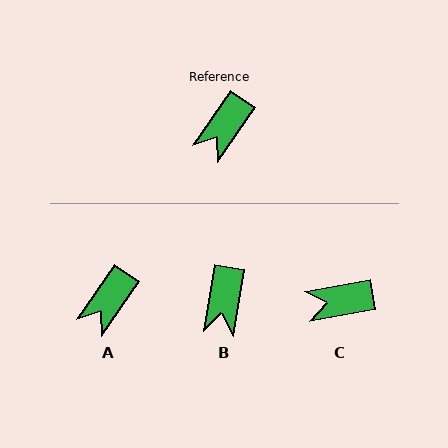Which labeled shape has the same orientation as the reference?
A.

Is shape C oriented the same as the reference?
No, it is off by about 45 degrees.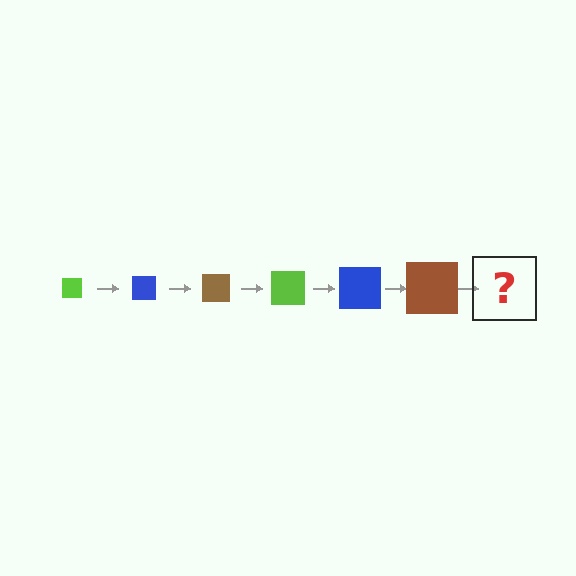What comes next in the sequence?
The next element should be a lime square, larger than the previous one.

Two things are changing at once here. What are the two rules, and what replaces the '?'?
The two rules are that the square grows larger each step and the color cycles through lime, blue, and brown. The '?' should be a lime square, larger than the previous one.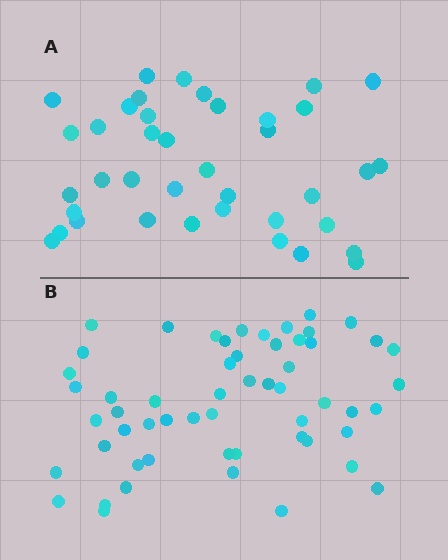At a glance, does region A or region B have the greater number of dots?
Region B (the bottom region) has more dots.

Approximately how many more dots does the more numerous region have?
Region B has approximately 15 more dots than region A.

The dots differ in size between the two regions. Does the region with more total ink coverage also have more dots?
No. Region A has more total ink coverage because its dots are larger, but region B actually contains more individual dots. Total area can be misleading — the number of items is what matters here.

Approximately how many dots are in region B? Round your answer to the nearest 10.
About 60 dots. (The exact count is 56, which rounds to 60.)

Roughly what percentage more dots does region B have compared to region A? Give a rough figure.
About 45% more.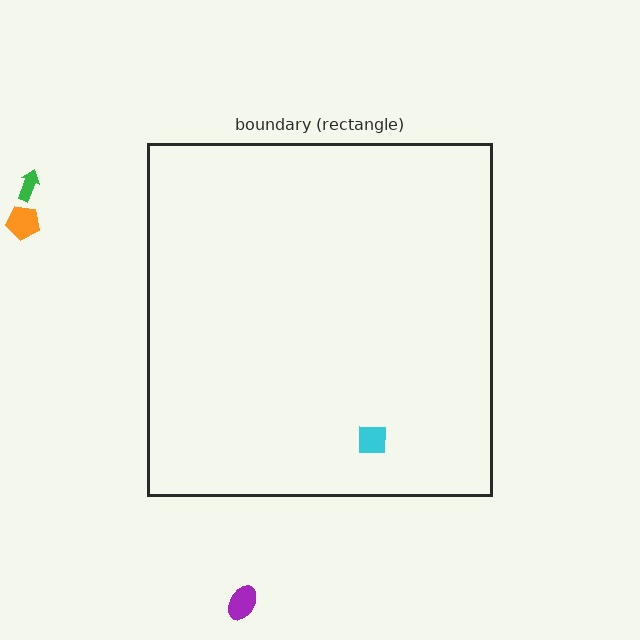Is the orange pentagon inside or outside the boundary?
Outside.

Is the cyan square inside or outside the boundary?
Inside.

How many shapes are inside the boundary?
1 inside, 3 outside.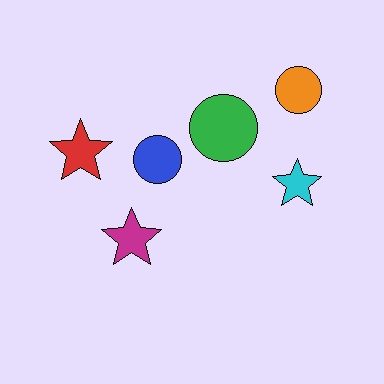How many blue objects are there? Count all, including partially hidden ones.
There is 1 blue object.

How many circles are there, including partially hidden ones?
There are 3 circles.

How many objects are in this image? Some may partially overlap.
There are 6 objects.